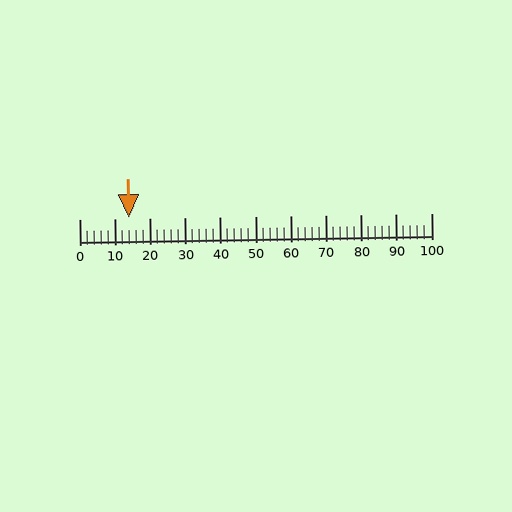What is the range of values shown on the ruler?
The ruler shows values from 0 to 100.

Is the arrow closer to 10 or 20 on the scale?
The arrow is closer to 10.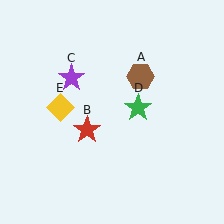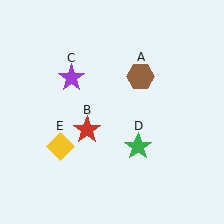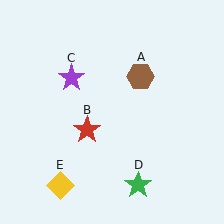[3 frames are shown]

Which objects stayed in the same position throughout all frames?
Brown hexagon (object A) and red star (object B) and purple star (object C) remained stationary.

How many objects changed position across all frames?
2 objects changed position: green star (object D), yellow diamond (object E).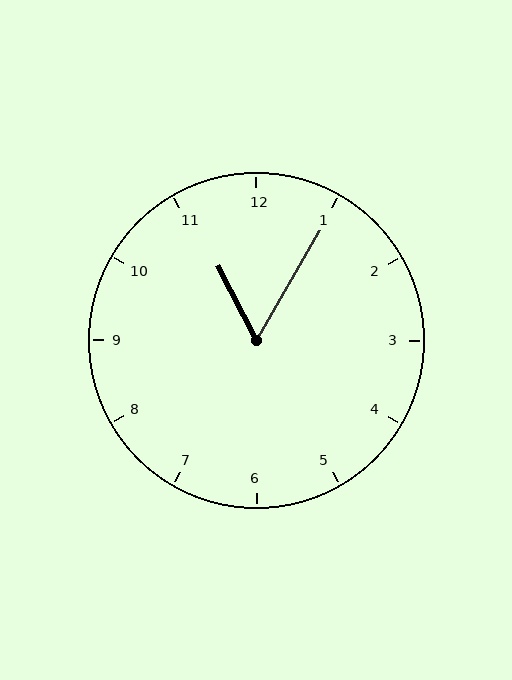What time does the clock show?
11:05.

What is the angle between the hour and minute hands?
Approximately 58 degrees.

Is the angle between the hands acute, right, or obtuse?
It is acute.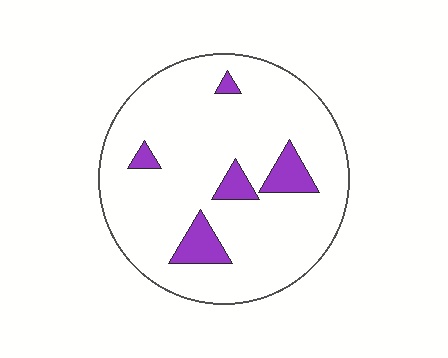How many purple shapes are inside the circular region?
5.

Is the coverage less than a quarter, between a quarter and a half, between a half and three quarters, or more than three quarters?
Less than a quarter.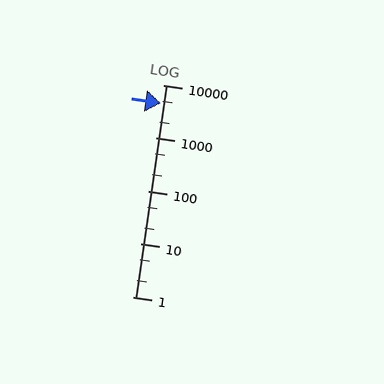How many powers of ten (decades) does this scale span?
The scale spans 4 decades, from 1 to 10000.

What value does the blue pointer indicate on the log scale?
The pointer indicates approximately 4500.